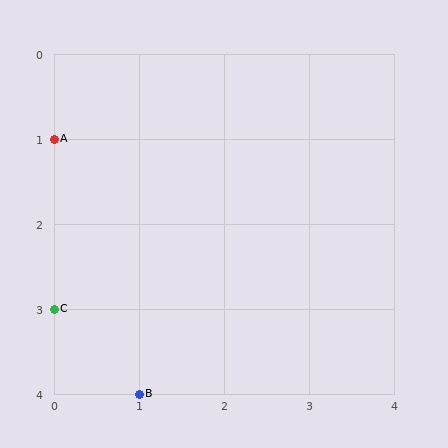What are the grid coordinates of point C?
Point C is at grid coordinates (0, 3).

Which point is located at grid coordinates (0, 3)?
Point C is at (0, 3).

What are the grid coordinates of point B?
Point B is at grid coordinates (1, 4).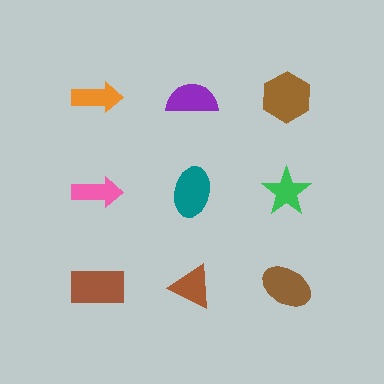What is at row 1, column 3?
A brown hexagon.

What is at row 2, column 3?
A green star.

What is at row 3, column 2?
A brown triangle.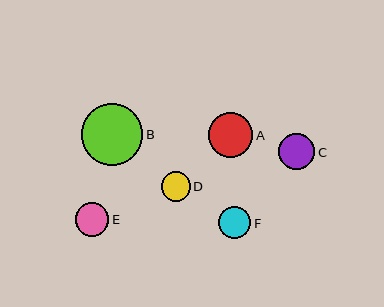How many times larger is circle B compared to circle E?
Circle B is approximately 1.9 times the size of circle E.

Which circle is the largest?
Circle B is the largest with a size of approximately 62 pixels.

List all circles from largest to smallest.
From largest to smallest: B, A, C, E, F, D.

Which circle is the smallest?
Circle D is the smallest with a size of approximately 29 pixels.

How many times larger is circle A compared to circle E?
Circle A is approximately 1.3 times the size of circle E.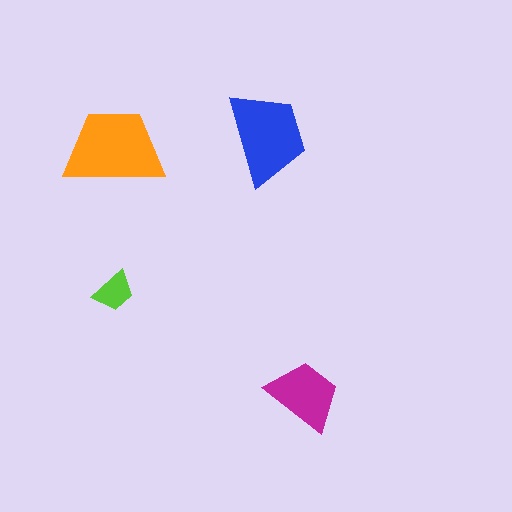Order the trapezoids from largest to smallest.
the orange one, the blue one, the magenta one, the lime one.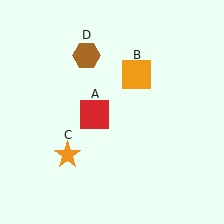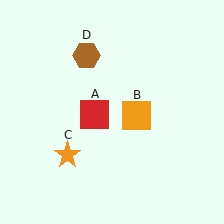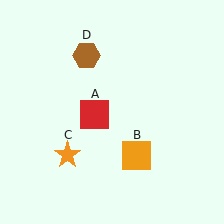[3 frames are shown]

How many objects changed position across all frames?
1 object changed position: orange square (object B).